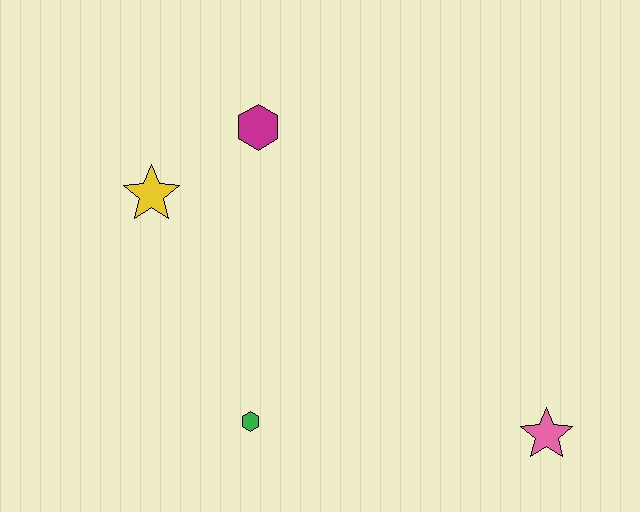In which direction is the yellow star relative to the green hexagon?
The yellow star is above the green hexagon.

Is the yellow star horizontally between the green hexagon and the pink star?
No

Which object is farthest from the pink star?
The yellow star is farthest from the pink star.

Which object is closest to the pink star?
The green hexagon is closest to the pink star.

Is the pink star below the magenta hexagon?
Yes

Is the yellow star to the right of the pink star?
No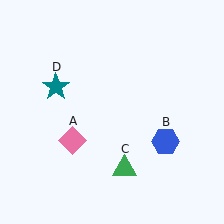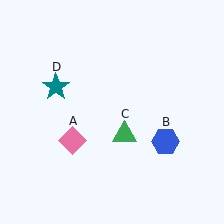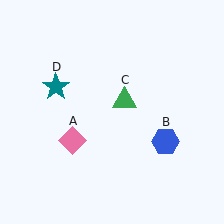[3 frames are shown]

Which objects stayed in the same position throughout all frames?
Pink diamond (object A) and blue hexagon (object B) and teal star (object D) remained stationary.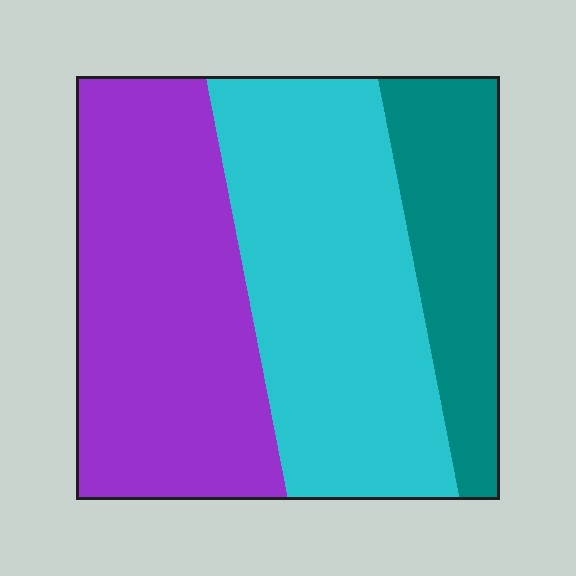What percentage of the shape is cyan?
Cyan covers about 40% of the shape.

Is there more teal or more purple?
Purple.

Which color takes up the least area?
Teal, at roughly 20%.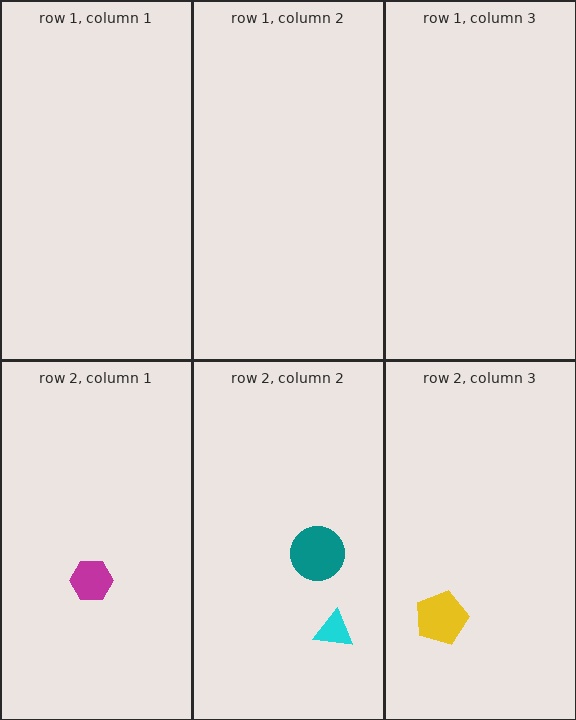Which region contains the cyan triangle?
The row 2, column 2 region.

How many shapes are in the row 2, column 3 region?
1.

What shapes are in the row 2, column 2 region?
The teal circle, the cyan triangle.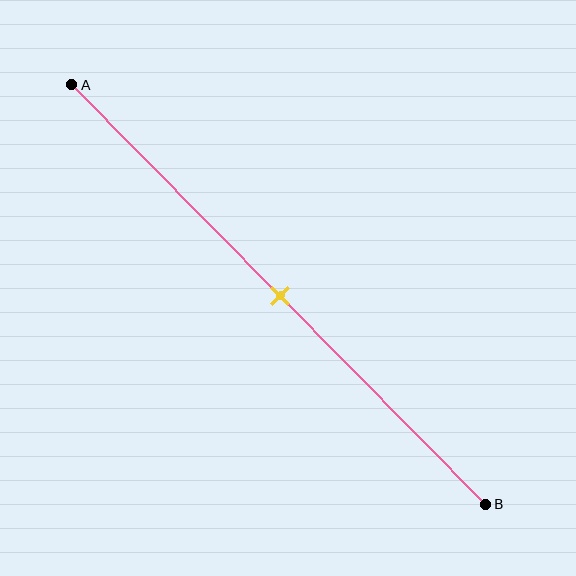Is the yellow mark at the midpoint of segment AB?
Yes, the mark is approximately at the midpoint.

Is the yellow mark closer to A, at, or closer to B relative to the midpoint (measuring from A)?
The yellow mark is approximately at the midpoint of segment AB.